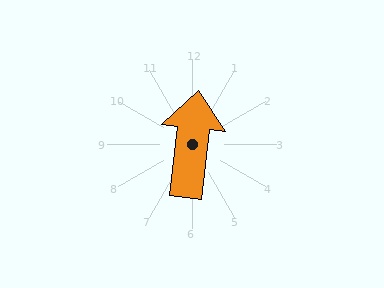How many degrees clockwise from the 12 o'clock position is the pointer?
Approximately 7 degrees.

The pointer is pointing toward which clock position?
Roughly 12 o'clock.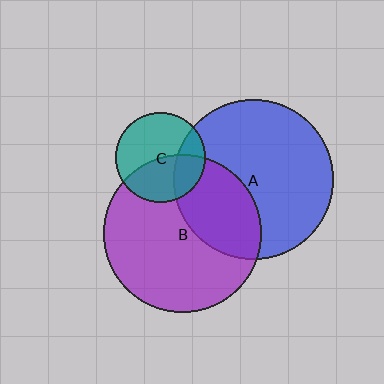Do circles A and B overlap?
Yes.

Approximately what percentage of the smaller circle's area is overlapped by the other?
Approximately 35%.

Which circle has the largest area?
Circle A (blue).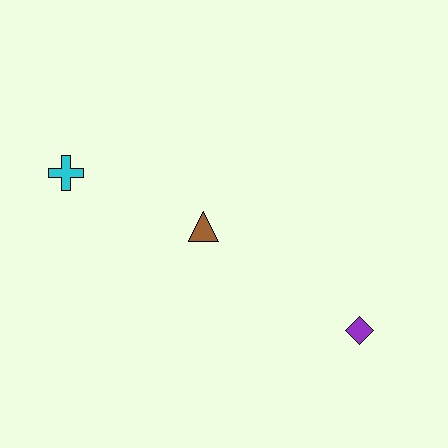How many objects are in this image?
There are 3 objects.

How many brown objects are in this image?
There is 1 brown object.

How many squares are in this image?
There are no squares.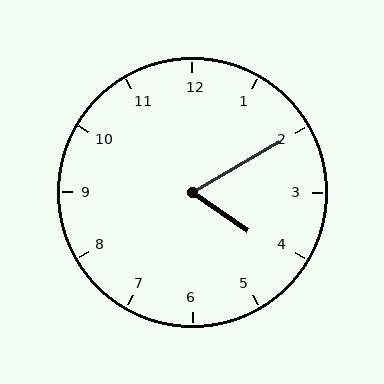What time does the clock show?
4:10.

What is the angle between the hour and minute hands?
Approximately 65 degrees.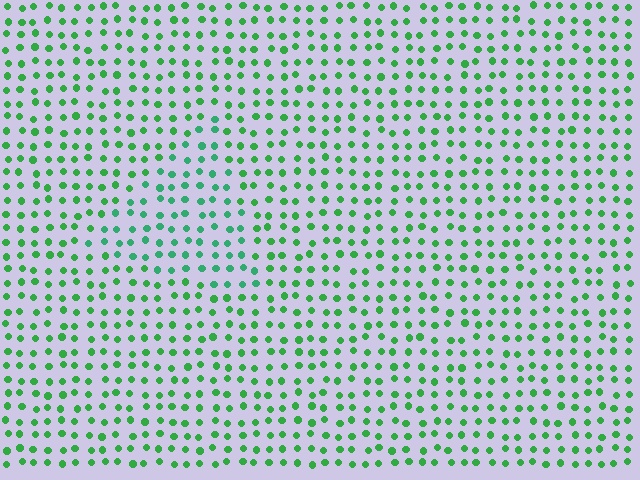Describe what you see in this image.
The image is filled with small green elements in a uniform arrangement. A triangle-shaped region is visible where the elements are tinted to a slightly different hue, forming a subtle color boundary.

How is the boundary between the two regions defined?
The boundary is defined purely by a slight shift in hue (about 23 degrees). Spacing, size, and orientation are identical on both sides.